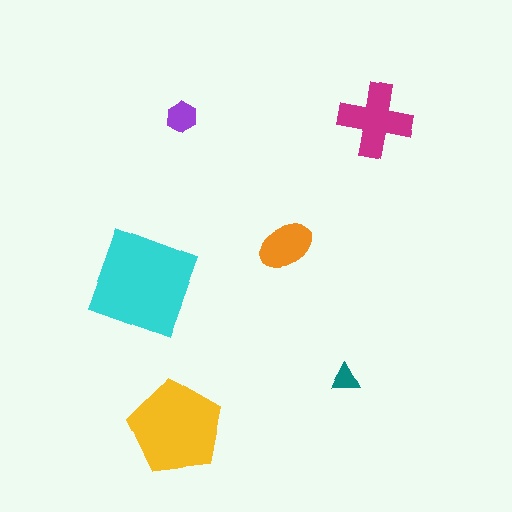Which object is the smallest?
The teal triangle.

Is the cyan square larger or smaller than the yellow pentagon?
Larger.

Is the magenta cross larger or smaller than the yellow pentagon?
Smaller.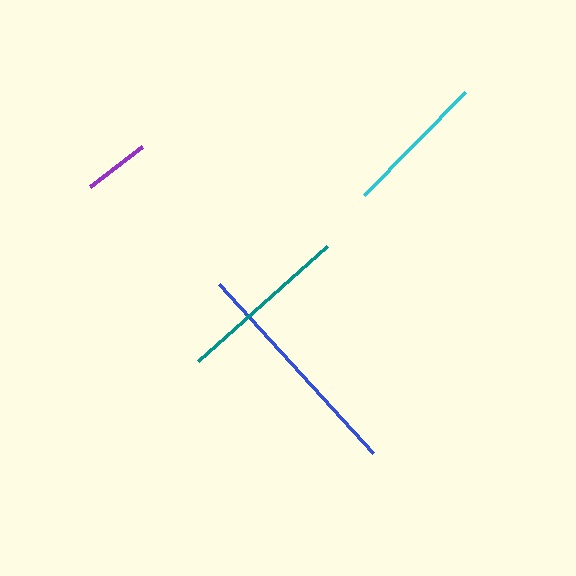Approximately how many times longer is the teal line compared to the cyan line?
The teal line is approximately 1.2 times the length of the cyan line.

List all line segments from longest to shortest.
From longest to shortest: blue, teal, cyan, purple.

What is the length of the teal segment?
The teal segment is approximately 173 pixels long.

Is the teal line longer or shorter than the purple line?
The teal line is longer than the purple line.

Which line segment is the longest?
The blue line is the longest at approximately 228 pixels.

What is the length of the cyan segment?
The cyan segment is approximately 144 pixels long.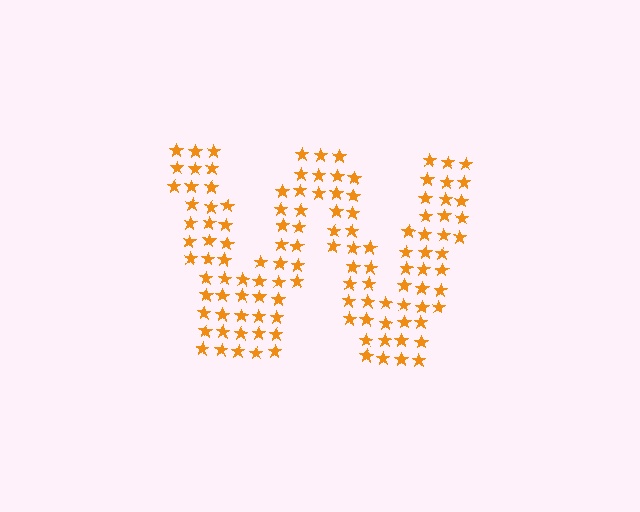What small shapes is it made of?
It is made of small stars.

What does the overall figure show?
The overall figure shows the letter W.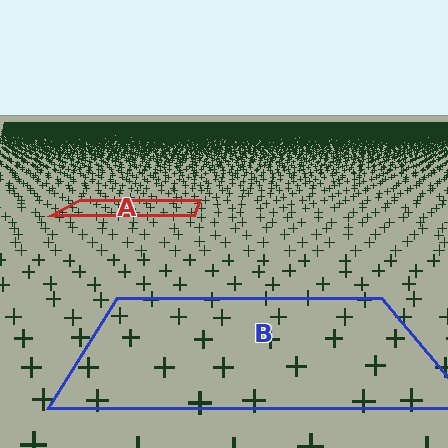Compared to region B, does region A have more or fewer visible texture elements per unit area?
Region A has more texture elements per unit area — they are packed more densely because it is farther away.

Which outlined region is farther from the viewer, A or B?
Region A is farther from the viewer — the texture elements inside it appear smaller and more densely packed.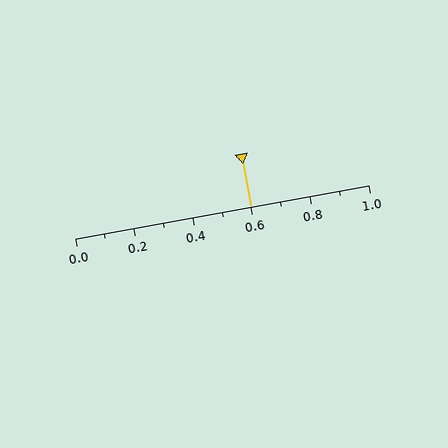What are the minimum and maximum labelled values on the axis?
The axis runs from 0.0 to 1.0.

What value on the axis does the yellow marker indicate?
The marker indicates approximately 0.6.